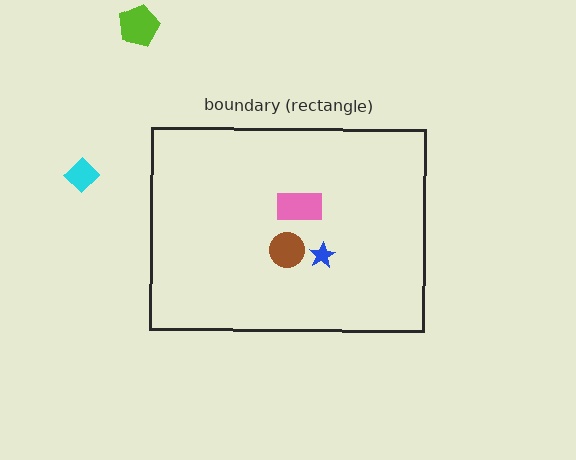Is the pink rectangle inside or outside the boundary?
Inside.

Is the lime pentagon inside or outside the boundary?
Outside.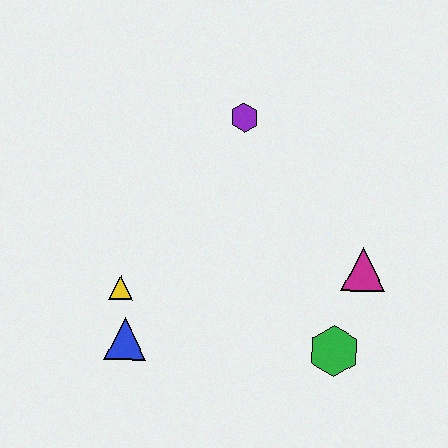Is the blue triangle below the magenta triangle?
Yes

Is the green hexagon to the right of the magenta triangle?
No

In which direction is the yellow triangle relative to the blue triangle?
The yellow triangle is above the blue triangle.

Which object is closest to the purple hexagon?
The magenta triangle is closest to the purple hexagon.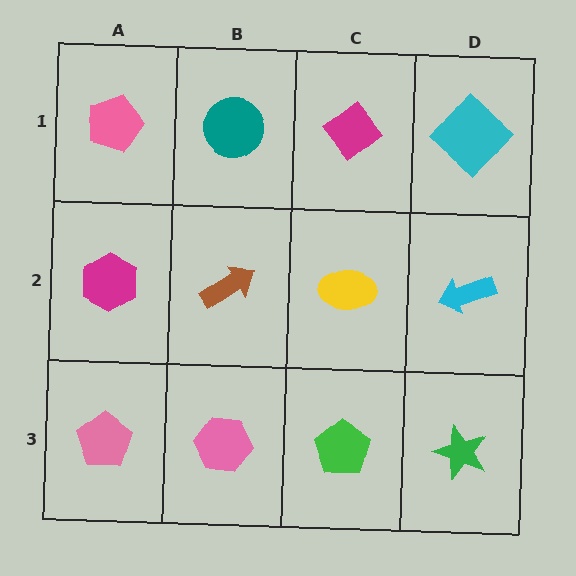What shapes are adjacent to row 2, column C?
A magenta diamond (row 1, column C), a green pentagon (row 3, column C), a brown arrow (row 2, column B), a cyan arrow (row 2, column D).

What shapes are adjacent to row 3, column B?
A brown arrow (row 2, column B), a pink pentagon (row 3, column A), a green pentagon (row 3, column C).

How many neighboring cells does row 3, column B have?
3.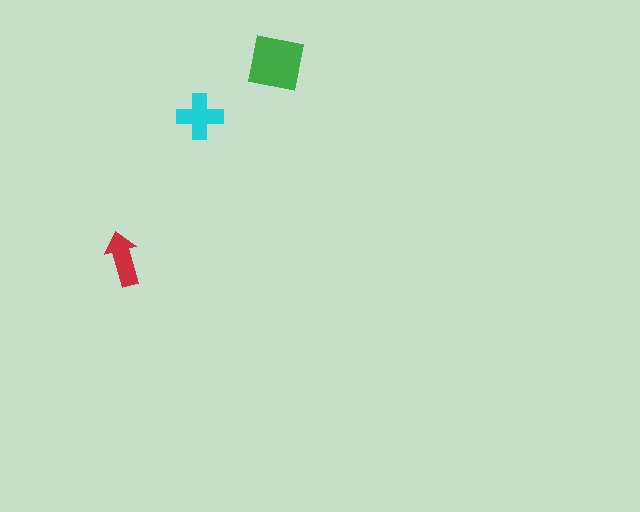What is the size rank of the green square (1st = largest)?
1st.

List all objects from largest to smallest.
The green square, the cyan cross, the red arrow.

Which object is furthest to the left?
The red arrow is leftmost.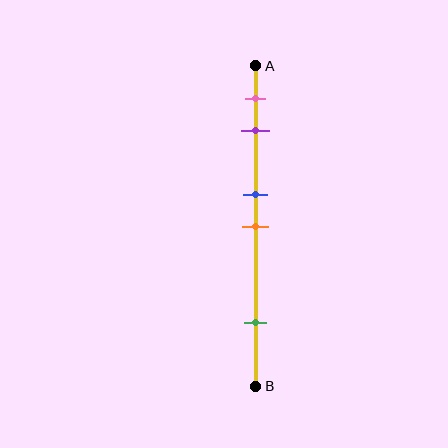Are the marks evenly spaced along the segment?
No, the marks are not evenly spaced.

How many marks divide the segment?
There are 5 marks dividing the segment.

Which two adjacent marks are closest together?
The blue and orange marks are the closest adjacent pair.